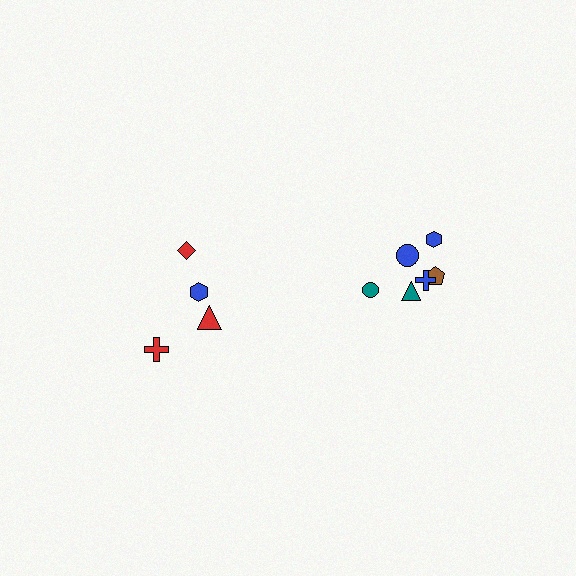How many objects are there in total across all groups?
There are 10 objects.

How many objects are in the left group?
There are 4 objects.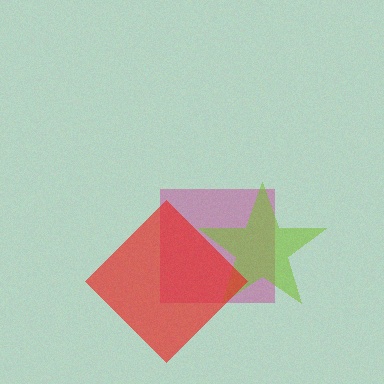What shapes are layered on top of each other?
The layered shapes are: a magenta square, a lime star, a red diamond.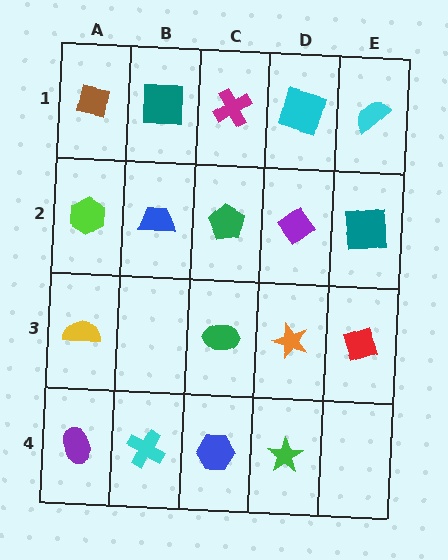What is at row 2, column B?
A blue trapezoid.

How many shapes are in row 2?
5 shapes.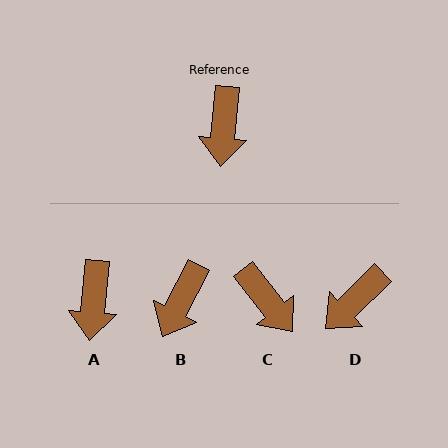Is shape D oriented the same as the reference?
No, it is off by about 40 degrees.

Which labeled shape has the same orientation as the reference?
A.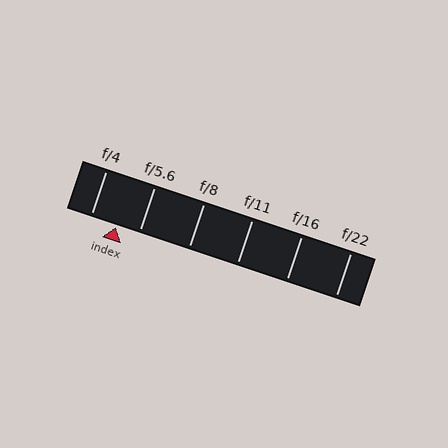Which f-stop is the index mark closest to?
The index mark is closest to f/5.6.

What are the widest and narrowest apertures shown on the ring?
The widest aperture shown is f/4 and the narrowest is f/22.